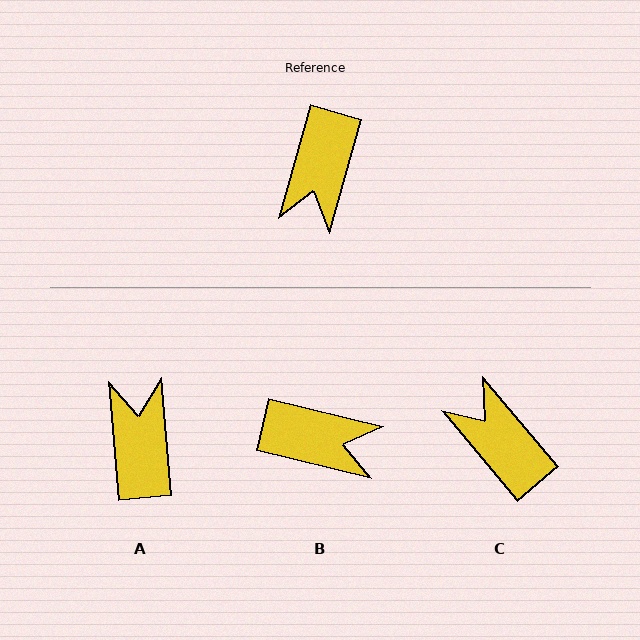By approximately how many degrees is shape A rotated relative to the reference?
Approximately 160 degrees clockwise.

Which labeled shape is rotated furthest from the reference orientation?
A, about 160 degrees away.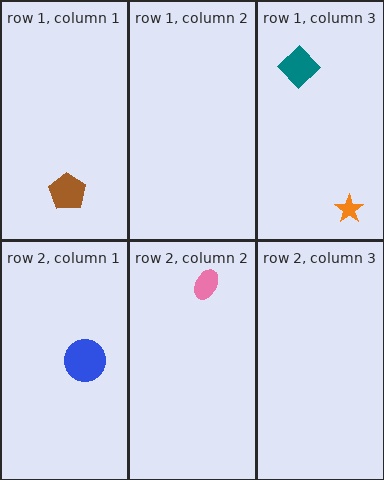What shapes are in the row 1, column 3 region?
The teal diamond, the orange star.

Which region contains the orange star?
The row 1, column 3 region.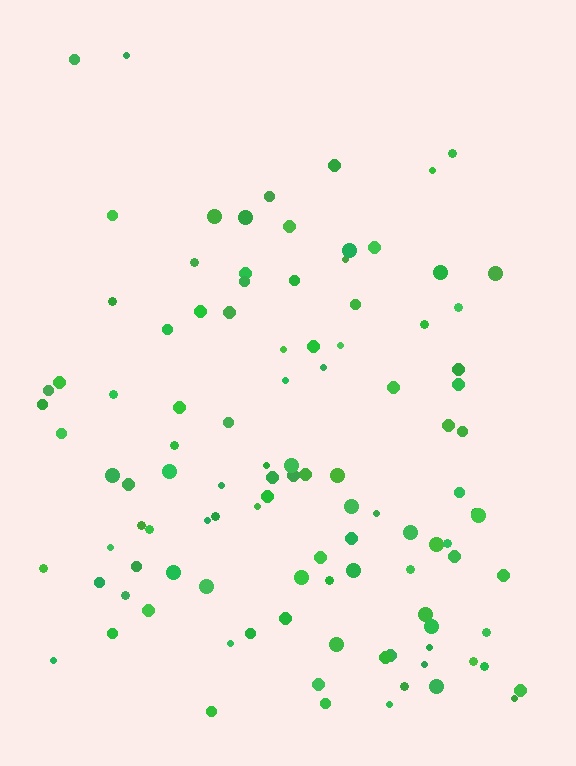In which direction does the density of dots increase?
From top to bottom, with the bottom side densest.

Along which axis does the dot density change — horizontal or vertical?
Vertical.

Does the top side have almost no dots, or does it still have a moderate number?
Still a moderate number, just noticeably fewer than the bottom.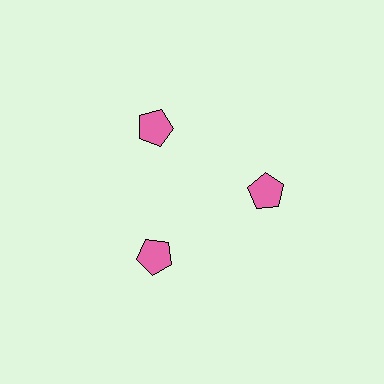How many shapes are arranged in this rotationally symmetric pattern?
There are 3 shapes, arranged in 3 groups of 1.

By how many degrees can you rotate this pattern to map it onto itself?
The pattern maps onto itself every 120 degrees of rotation.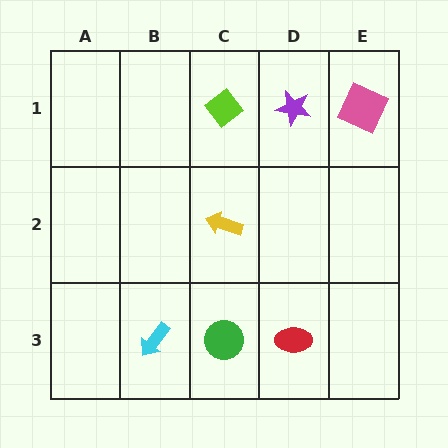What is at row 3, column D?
A red ellipse.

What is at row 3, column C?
A green circle.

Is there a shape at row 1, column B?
No, that cell is empty.